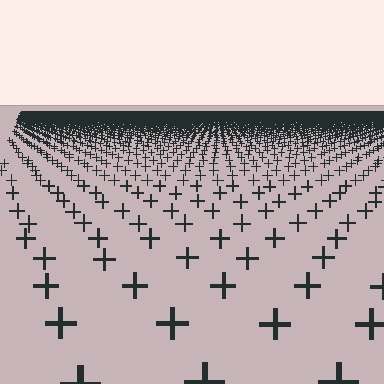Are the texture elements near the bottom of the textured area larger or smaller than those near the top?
Larger. Near the bottom, elements are closer to the viewer and appear at a bigger on-screen size.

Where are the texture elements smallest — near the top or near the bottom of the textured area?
Near the top.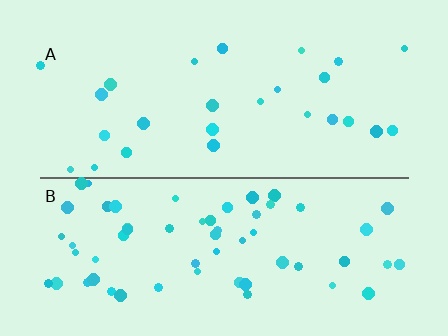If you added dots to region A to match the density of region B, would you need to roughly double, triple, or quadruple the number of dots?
Approximately double.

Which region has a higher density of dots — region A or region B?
B (the bottom).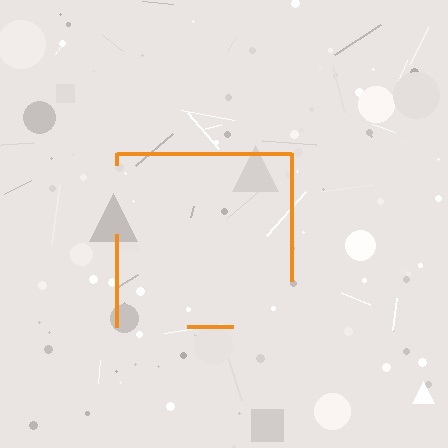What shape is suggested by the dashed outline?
The dashed outline suggests a square.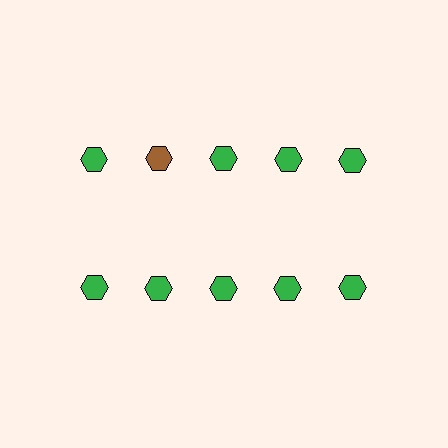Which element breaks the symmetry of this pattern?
The brown hexagon in the top row, second from left column breaks the symmetry. All other shapes are green hexagons.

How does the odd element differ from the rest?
It has a different color: brown instead of green.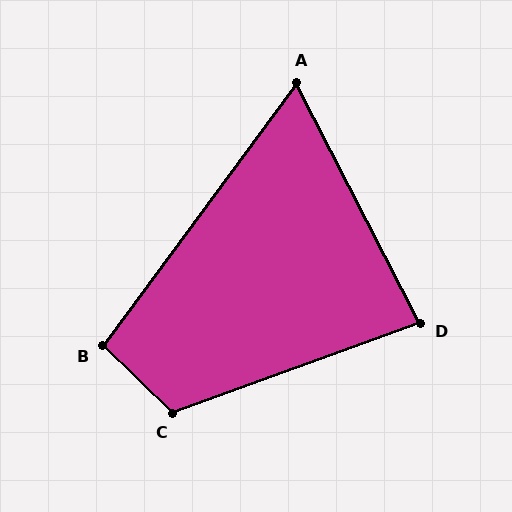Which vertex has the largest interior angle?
C, at approximately 116 degrees.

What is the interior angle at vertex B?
Approximately 97 degrees (obtuse).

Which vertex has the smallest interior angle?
A, at approximately 64 degrees.